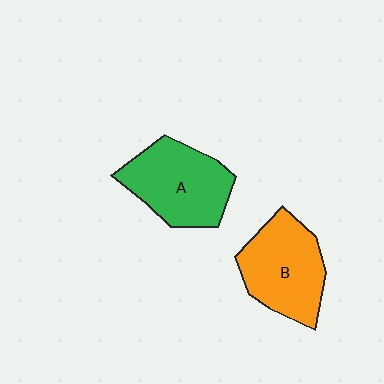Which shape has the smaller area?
Shape B (orange).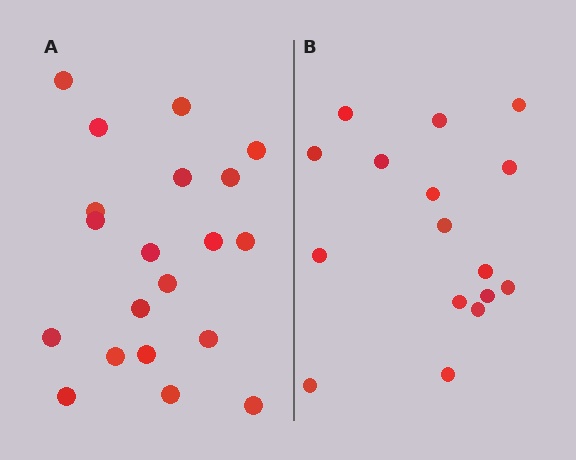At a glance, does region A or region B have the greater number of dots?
Region A (the left region) has more dots.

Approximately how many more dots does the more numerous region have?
Region A has about 4 more dots than region B.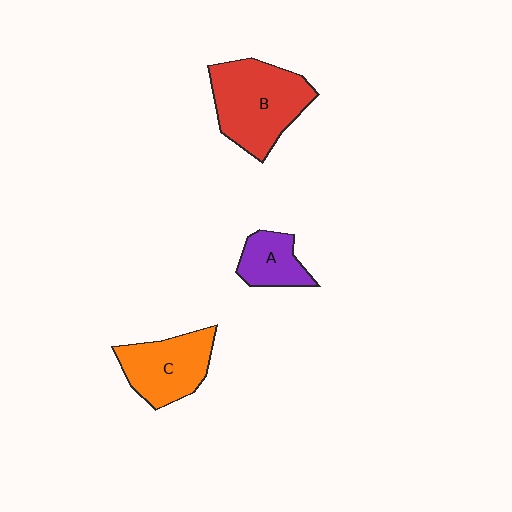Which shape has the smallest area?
Shape A (purple).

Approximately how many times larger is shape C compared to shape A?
Approximately 1.6 times.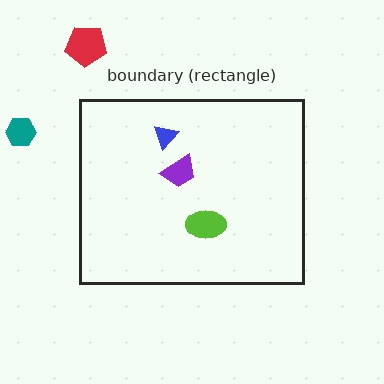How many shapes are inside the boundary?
3 inside, 3 outside.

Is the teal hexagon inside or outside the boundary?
Outside.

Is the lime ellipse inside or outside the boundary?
Inside.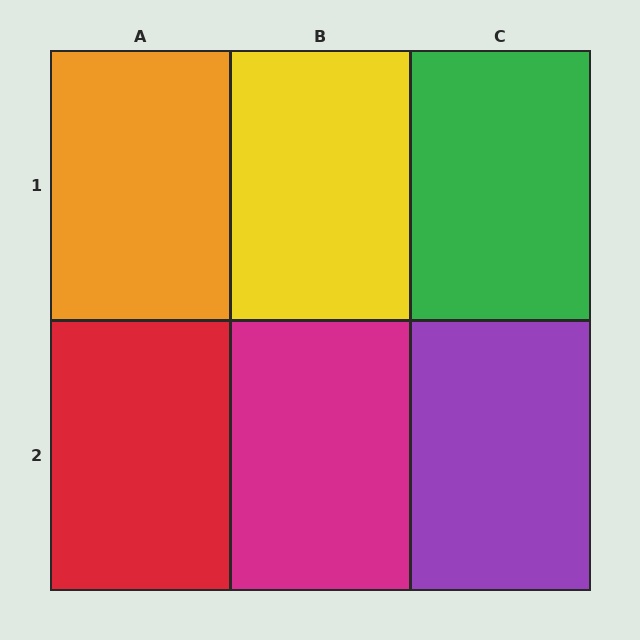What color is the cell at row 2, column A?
Red.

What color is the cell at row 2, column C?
Purple.